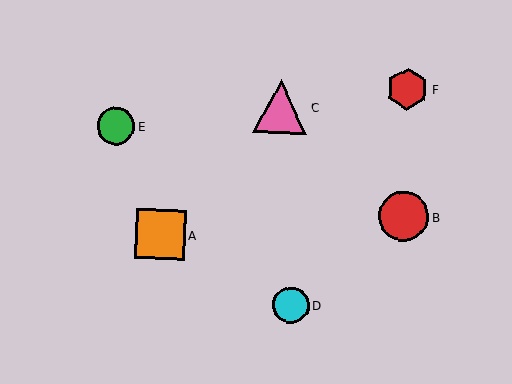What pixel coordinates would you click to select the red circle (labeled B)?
Click at (403, 216) to select the red circle B.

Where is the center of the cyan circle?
The center of the cyan circle is at (291, 305).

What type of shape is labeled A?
Shape A is an orange square.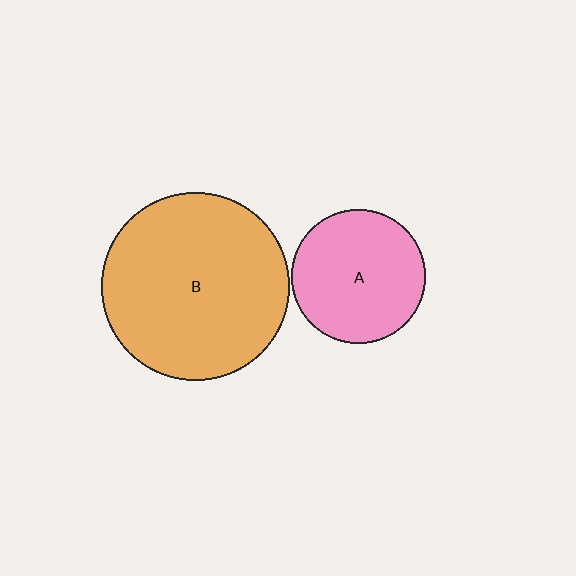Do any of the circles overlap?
No, none of the circles overlap.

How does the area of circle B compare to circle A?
Approximately 2.0 times.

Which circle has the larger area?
Circle B (orange).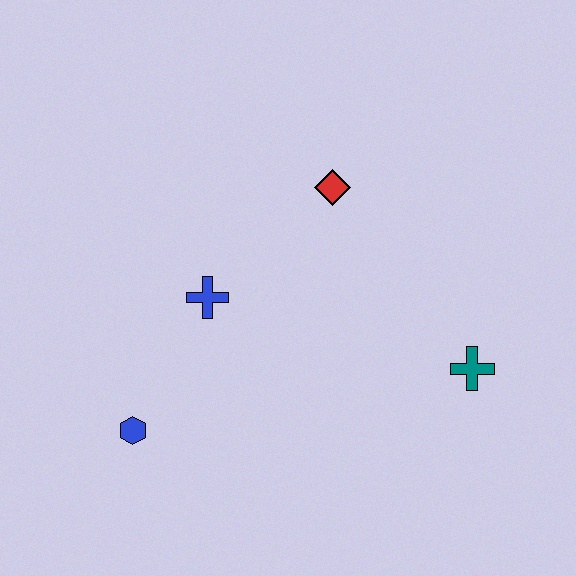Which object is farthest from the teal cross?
The blue hexagon is farthest from the teal cross.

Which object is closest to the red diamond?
The blue cross is closest to the red diamond.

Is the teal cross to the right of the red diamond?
Yes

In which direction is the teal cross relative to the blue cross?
The teal cross is to the right of the blue cross.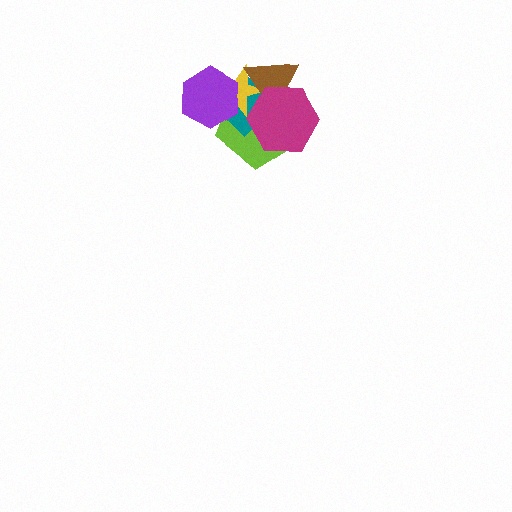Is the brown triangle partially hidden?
Yes, it is partially covered by another shape.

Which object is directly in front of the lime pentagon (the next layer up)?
The teal diamond is directly in front of the lime pentagon.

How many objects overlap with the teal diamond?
5 objects overlap with the teal diamond.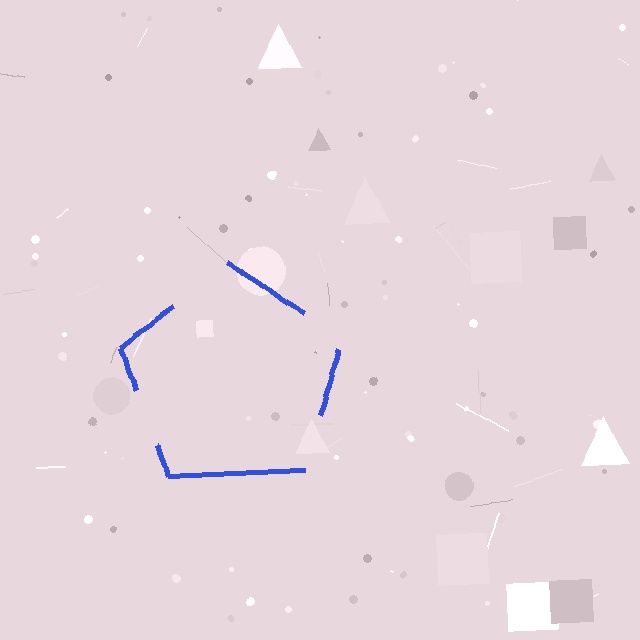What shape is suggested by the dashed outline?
The dashed outline suggests a pentagon.